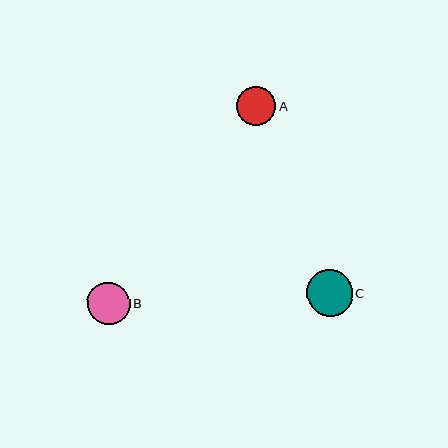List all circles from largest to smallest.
From largest to smallest: C, B, A.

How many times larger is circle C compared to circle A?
Circle C is approximately 1.2 times the size of circle A.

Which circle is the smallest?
Circle A is the smallest with a size of approximately 39 pixels.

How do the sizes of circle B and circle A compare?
Circle B and circle A are approximately the same size.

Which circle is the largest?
Circle C is the largest with a size of approximately 46 pixels.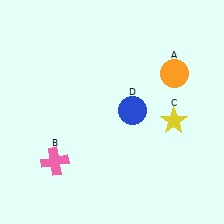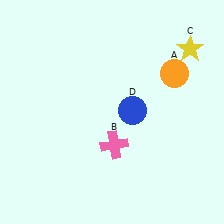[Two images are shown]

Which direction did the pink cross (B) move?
The pink cross (B) moved right.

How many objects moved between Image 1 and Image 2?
2 objects moved between the two images.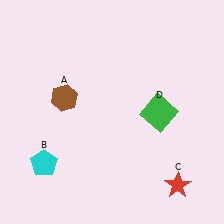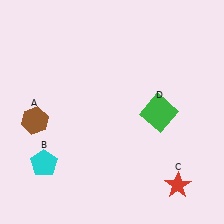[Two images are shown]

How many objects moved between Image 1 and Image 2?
1 object moved between the two images.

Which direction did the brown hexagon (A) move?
The brown hexagon (A) moved left.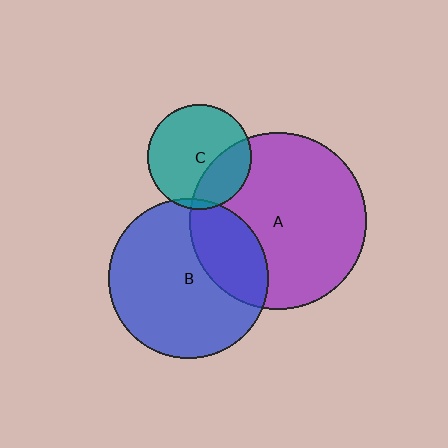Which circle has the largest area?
Circle A (purple).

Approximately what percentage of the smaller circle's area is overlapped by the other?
Approximately 30%.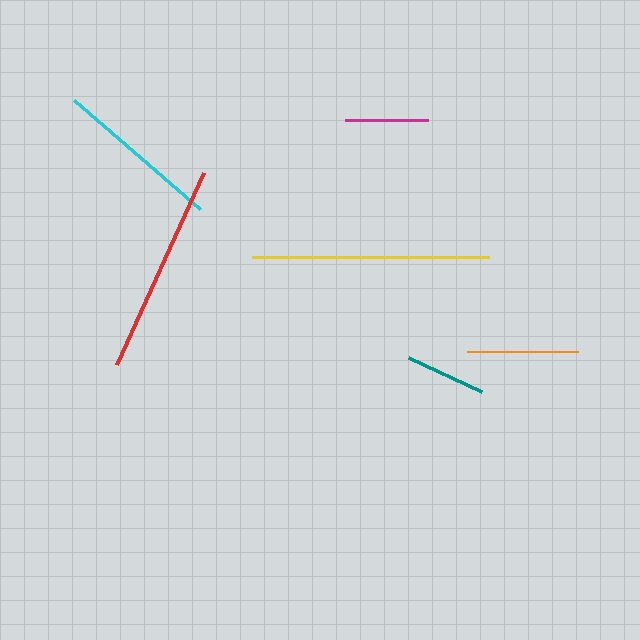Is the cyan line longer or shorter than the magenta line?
The cyan line is longer than the magenta line.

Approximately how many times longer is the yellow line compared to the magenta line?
The yellow line is approximately 2.8 times the length of the magenta line.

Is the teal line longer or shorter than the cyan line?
The cyan line is longer than the teal line.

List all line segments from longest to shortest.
From longest to shortest: yellow, red, cyan, orange, magenta, teal.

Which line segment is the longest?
The yellow line is the longest at approximately 237 pixels.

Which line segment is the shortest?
The teal line is the shortest at approximately 81 pixels.